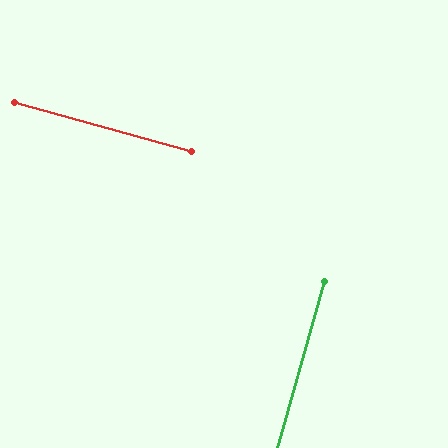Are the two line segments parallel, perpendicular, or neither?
Perpendicular — they meet at approximately 90°.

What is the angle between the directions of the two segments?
Approximately 90 degrees.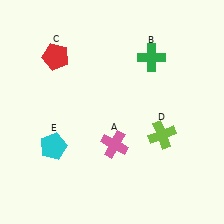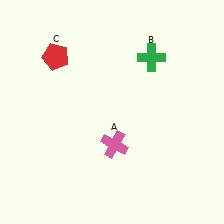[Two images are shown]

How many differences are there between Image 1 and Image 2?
There are 2 differences between the two images.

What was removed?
The cyan pentagon (E), the lime cross (D) were removed in Image 2.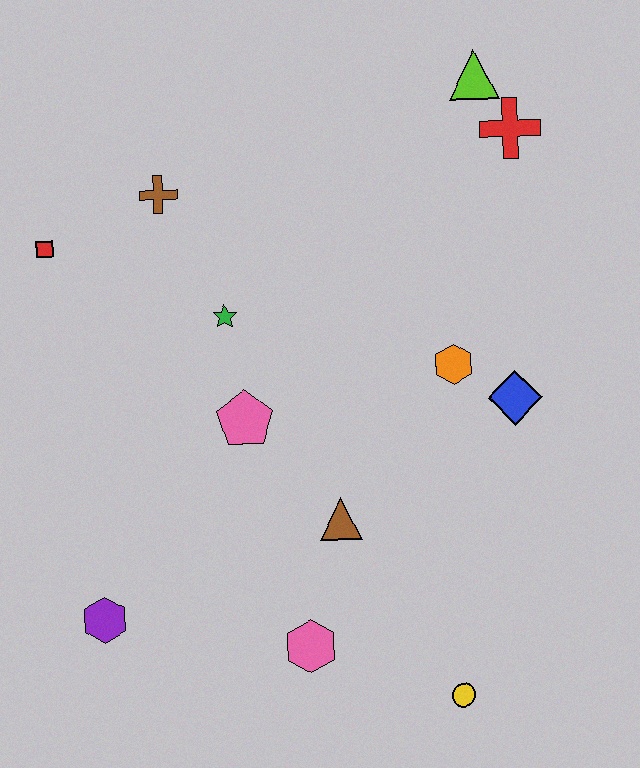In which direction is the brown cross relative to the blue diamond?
The brown cross is to the left of the blue diamond.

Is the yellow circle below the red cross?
Yes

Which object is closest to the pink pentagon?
The green star is closest to the pink pentagon.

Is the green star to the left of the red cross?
Yes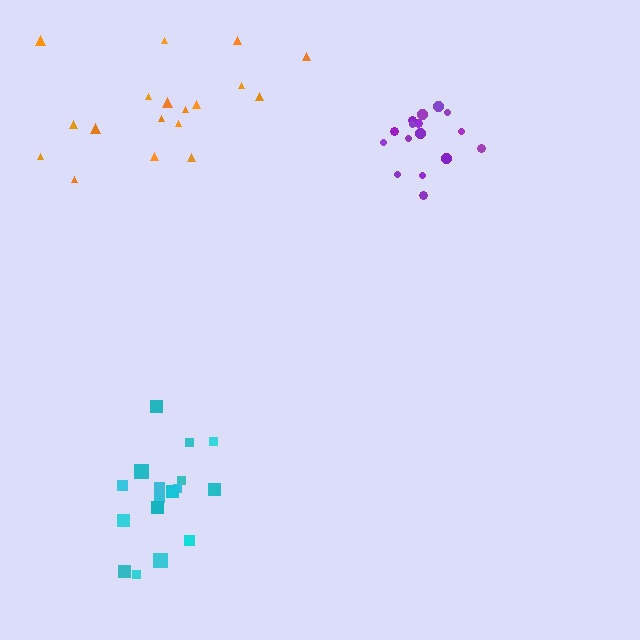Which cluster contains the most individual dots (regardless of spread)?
Orange (18).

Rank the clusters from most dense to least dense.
purple, cyan, orange.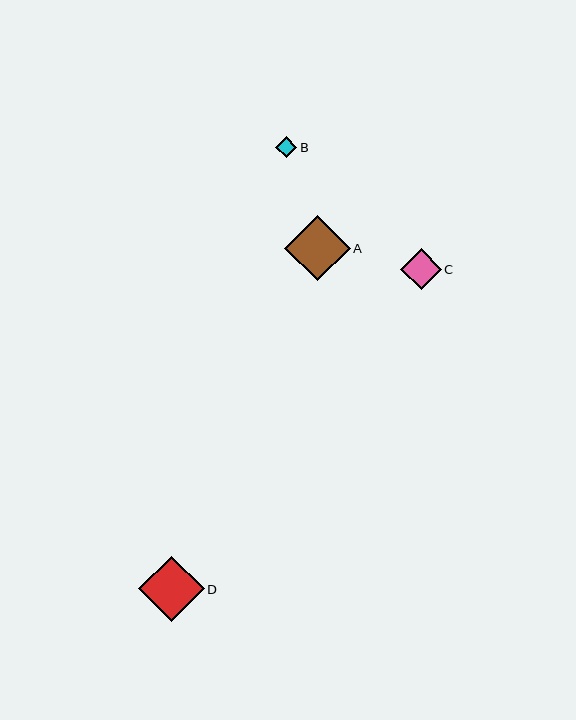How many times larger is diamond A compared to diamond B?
Diamond A is approximately 3.1 times the size of diamond B.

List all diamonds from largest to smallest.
From largest to smallest: A, D, C, B.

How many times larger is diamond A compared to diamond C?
Diamond A is approximately 1.6 times the size of diamond C.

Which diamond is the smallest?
Diamond B is the smallest with a size of approximately 21 pixels.